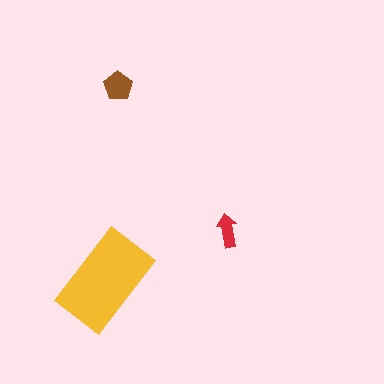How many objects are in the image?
There are 3 objects in the image.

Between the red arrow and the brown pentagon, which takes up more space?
The brown pentagon.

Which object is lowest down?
The yellow rectangle is bottommost.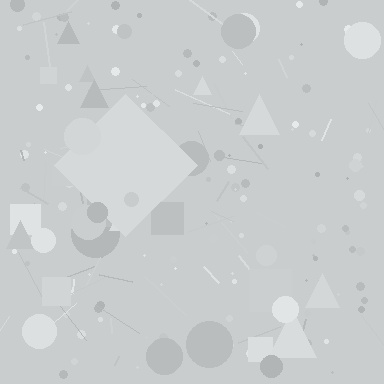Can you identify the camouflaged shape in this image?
The camouflaged shape is a diamond.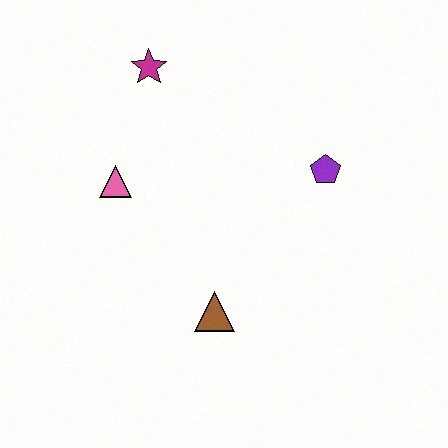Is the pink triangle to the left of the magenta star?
Yes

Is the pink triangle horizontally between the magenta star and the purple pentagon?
No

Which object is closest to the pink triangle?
The magenta star is closest to the pink triangle.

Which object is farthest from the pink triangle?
The purple pentagon is farthest from the pink triangle.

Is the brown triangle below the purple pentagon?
Yes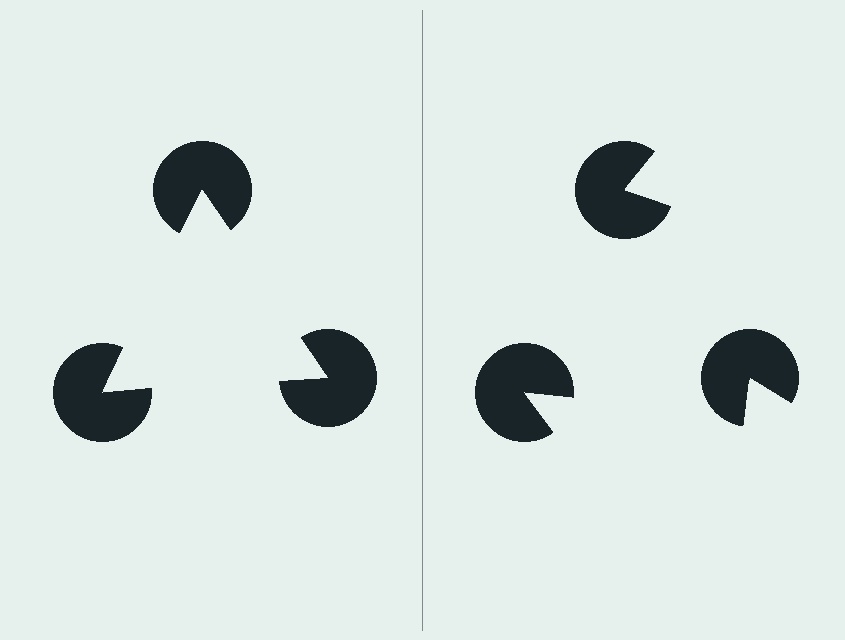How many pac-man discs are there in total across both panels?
6 — 3 on each side.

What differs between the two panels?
The pac-man discs are positioned identically on both sides; only the wedge orientations differ. On the left they align to a triangle; on the right they are misaligned.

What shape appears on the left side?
An illusory triangle.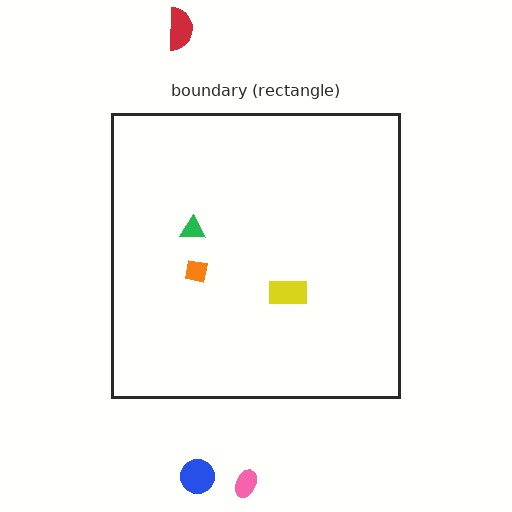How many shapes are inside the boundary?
3 inside, 3 outside.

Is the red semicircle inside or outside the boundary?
Outside.